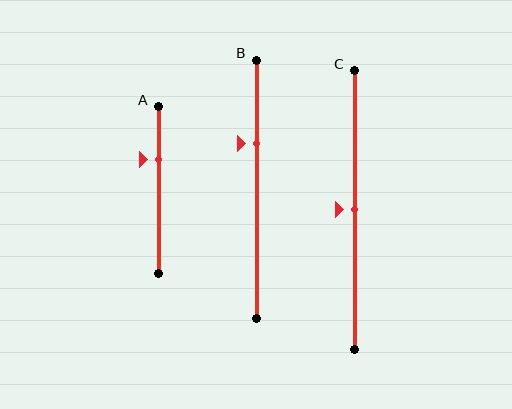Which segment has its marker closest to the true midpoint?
Segment C has its marker closest to the true midpoint.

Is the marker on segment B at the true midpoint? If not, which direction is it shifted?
No, the marker on segment B is shifted upward by about 18% of the segment length.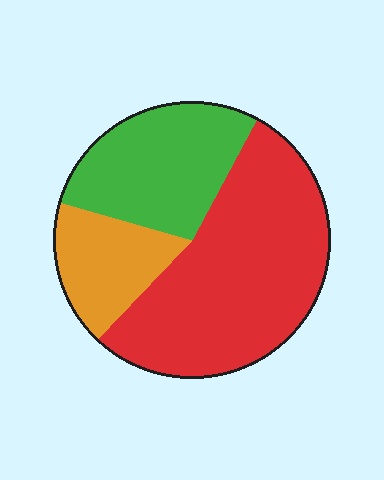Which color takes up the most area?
Red, at roughly 55%.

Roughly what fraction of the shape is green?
Green takes up about one quarter (1/4) of the shape.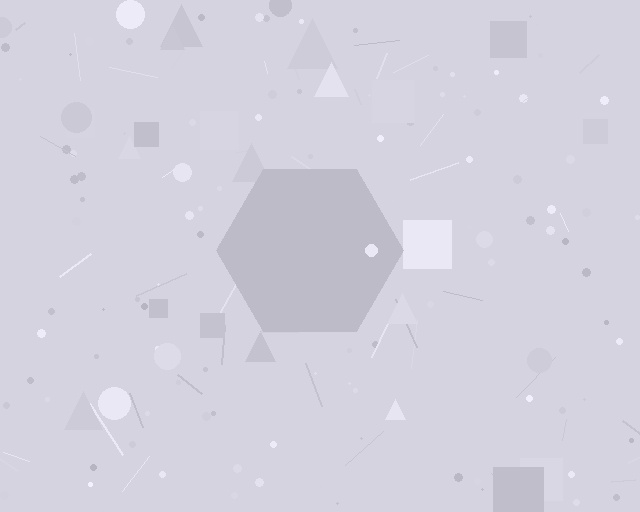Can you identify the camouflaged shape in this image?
The camouflaged shape is a hexagon.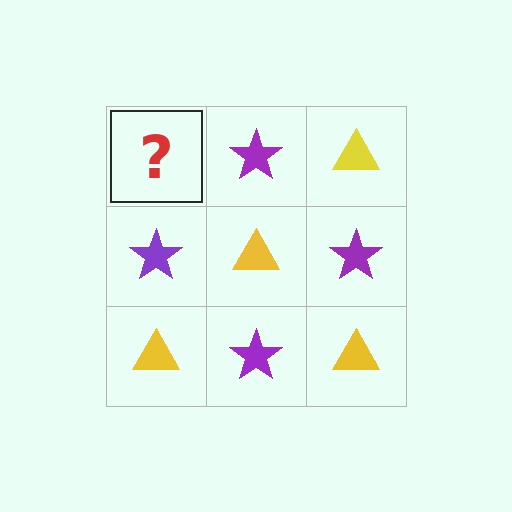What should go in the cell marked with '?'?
The missing cell should contain a yellow triangle.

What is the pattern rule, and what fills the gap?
The rule is that it alternates yellow triangle and purple star in a checkerboard pattern. The gap should be filled with a yellow triangle.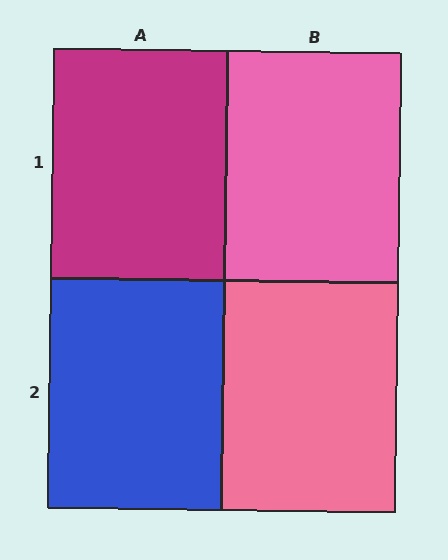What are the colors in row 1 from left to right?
Magenta, pink.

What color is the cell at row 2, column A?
Blue.